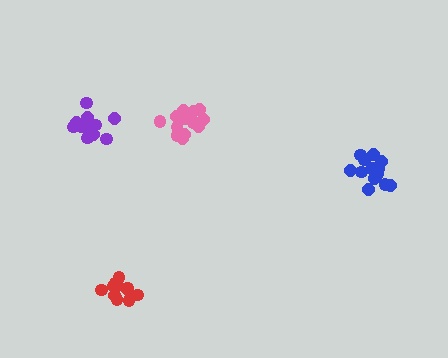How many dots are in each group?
Group 1: 12 dots, Group 2: 14 dots, Group 3: 11 dots, Group 4: 14 dots (51 total).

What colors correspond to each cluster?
The clusters are colored: purple, blue, red, pink.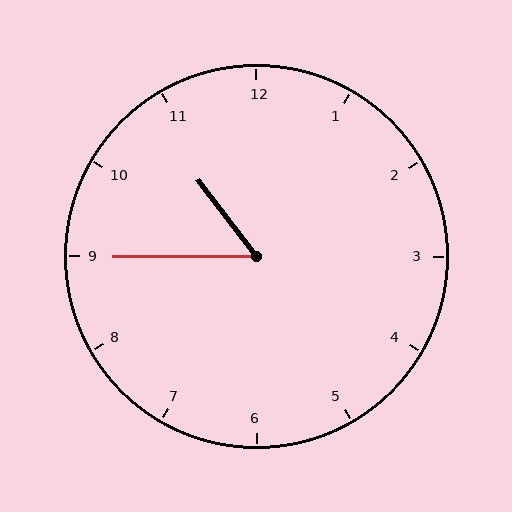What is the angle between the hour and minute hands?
Approximately 52 degrees.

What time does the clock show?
10:45.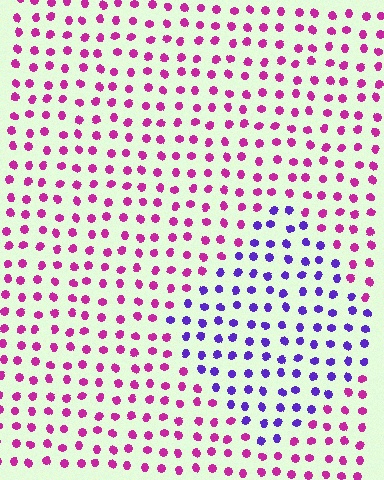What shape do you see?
I see a diamond.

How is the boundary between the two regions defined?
The boundary is defined purely by a slight shift in hue (about 54 degrees). Spacing, size, and orientation are identical on both sides.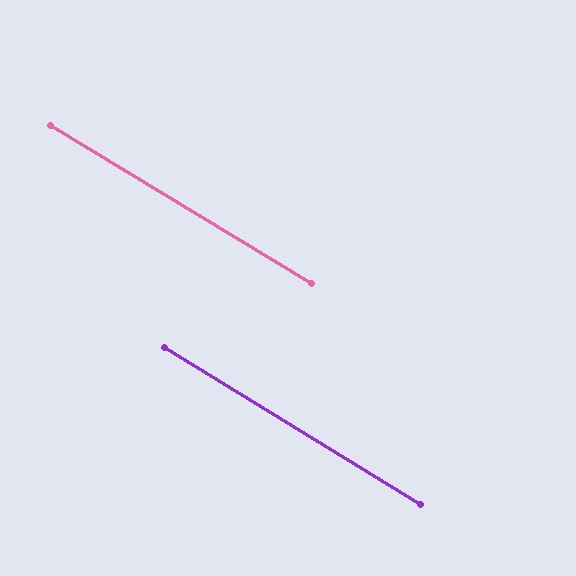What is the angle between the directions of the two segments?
Approximately 0 degrees.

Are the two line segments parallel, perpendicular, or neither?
Parallel — their directions differ by only 0.3°.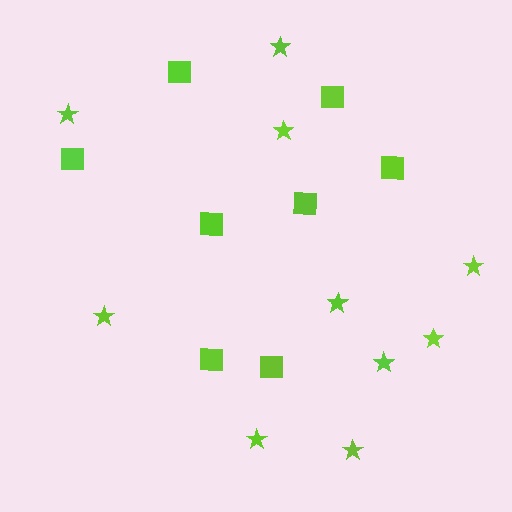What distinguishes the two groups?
There are 2 groups: one group of stars (10) and one group of squares (8).